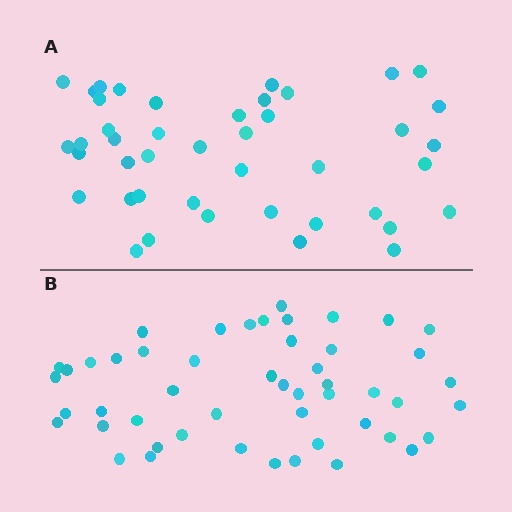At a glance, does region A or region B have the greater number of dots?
Region B (the bottom region) has more dots.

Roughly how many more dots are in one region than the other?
Region B has roughly 8 or so more dots than region A.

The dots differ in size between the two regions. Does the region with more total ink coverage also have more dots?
No. Region A has more total ink coverage because its dots are larger, but region B actually contains more individual dots. Total area can be misleading — the number of items is what matters here.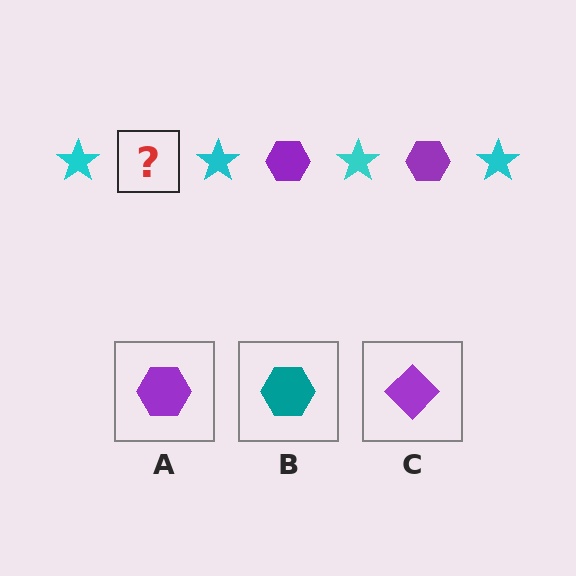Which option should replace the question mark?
Option A.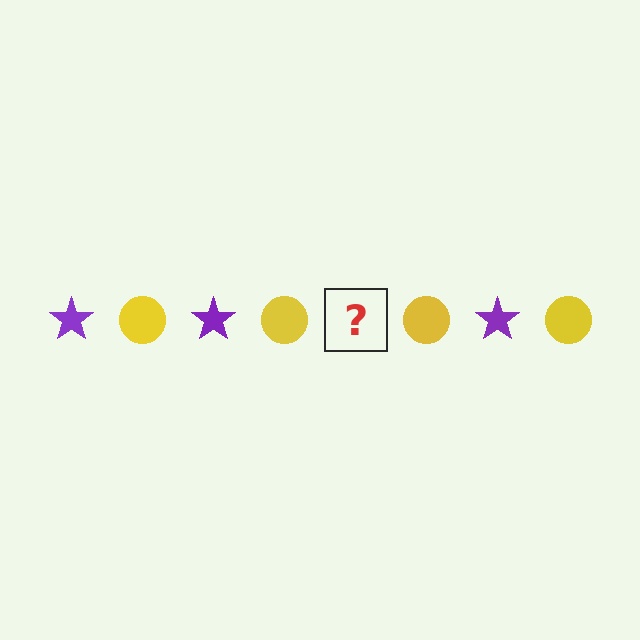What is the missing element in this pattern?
The missing element is a purple star.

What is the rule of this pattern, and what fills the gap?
The rule is that the pattern alternates between purple star and yellow circle. The gap should be filled with a purple star.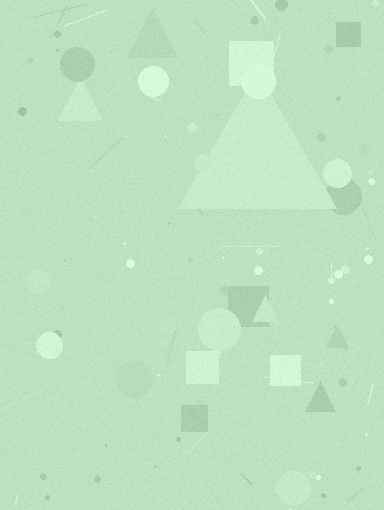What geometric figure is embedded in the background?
A triangle is embedded in the background.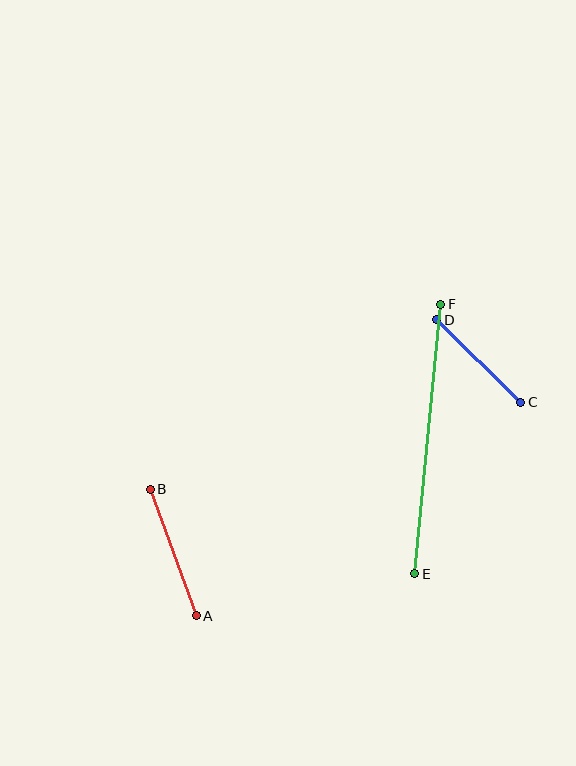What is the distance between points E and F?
The distance is approximately 271 pixels.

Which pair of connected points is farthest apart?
Points E and F are farthest apart.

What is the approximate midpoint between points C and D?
The midpoint is at approximately (479, 361) pixels.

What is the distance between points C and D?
The distance is approximately 118 pixels.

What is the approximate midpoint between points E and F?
The midpoint is at approximately (428, 439) pixels.